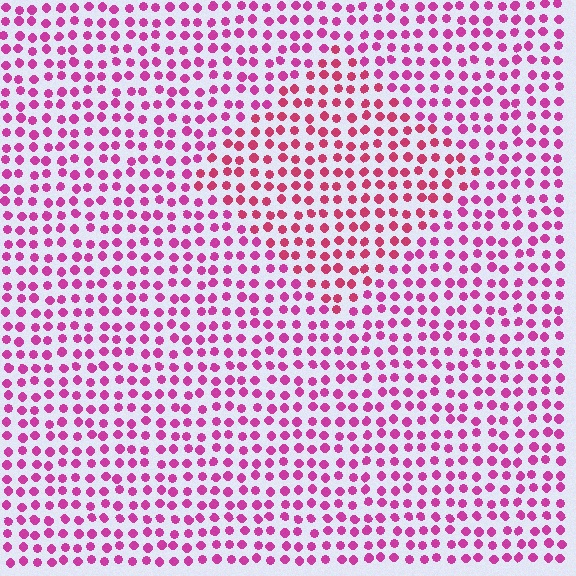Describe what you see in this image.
The image is filled with small magenta elements in a uniform arrangement. A diamond-shaped region is visible where the elements are tinted to a slightly different hue, forming a subtle color boundary.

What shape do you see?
I see a diamond.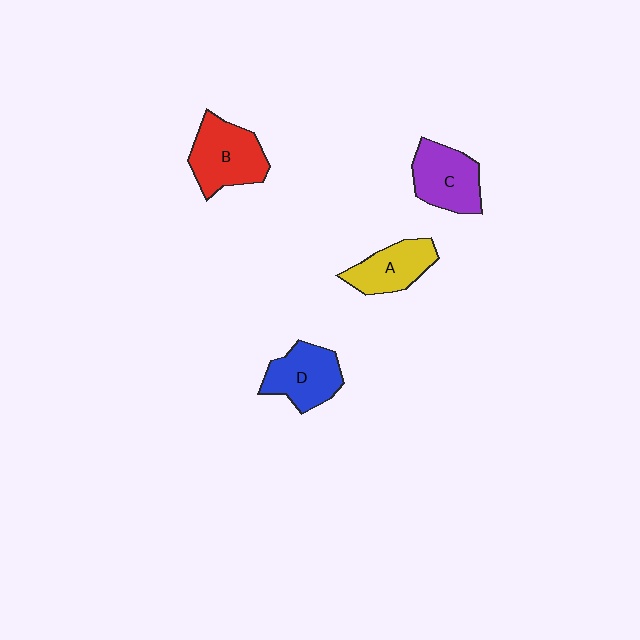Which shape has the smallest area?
Shape A (yellow).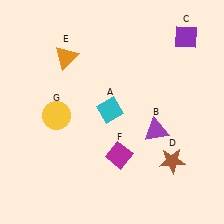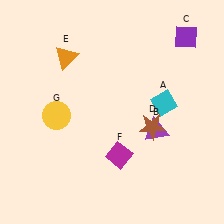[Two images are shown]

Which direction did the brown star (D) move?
The brown star (D) moved up.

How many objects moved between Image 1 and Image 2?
2 objects moved between the two images.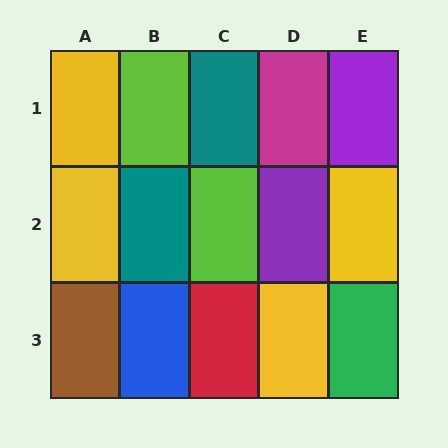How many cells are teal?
2 cells are teal.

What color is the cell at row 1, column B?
Lime.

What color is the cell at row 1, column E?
Purple.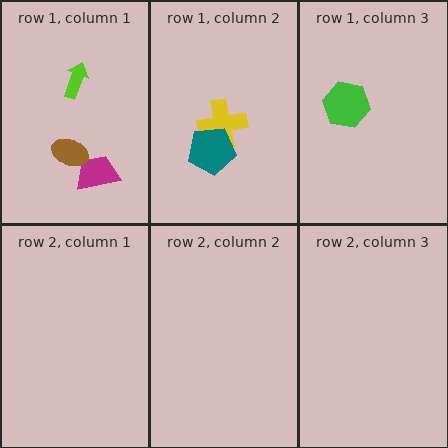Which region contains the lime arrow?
The row 1, column 1 region.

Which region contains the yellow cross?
The row 1, column 2 region.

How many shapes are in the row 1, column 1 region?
3.